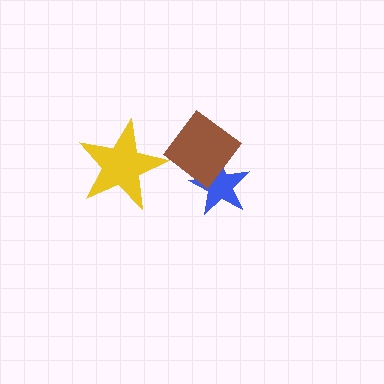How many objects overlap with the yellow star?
0 objects overlap with the yellow star.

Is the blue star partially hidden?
Yes, it is partially covered by another shape.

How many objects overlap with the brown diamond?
1 object overlaps with the brown diamond.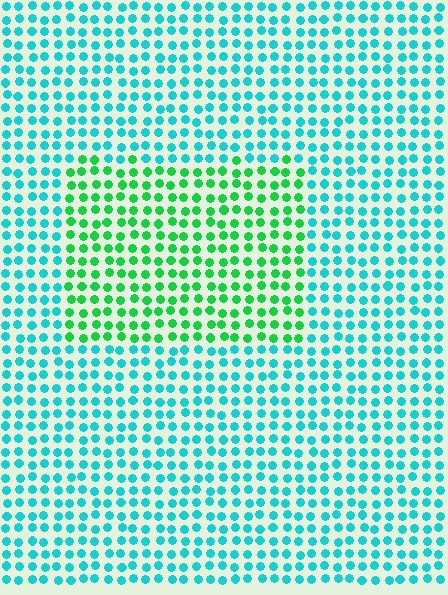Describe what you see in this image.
The image is filled with small cyan elements in a uniform arrangement. A rectangle-shaped region is visible where the elements are tinted to a slightly different hue, forming a subtle color boundary.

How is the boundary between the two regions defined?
The boundary is defined purely by a slight shift in hue (about 46 degrees). Spacing, size, and orientation are identical on both sides.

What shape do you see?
I see a rectangle.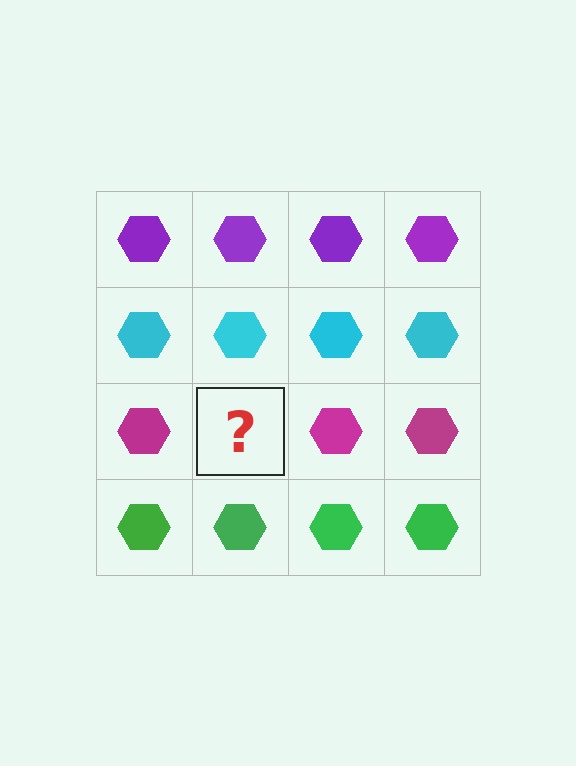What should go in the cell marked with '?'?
The missing cell should contain a magenta hexagon.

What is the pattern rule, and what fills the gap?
The rule is that each row has a consistent color. The gap should be filled with a magenta hexagon.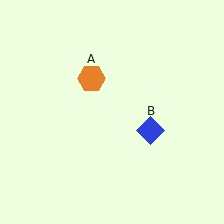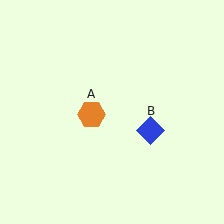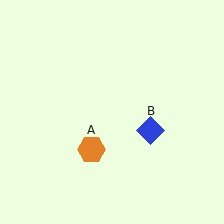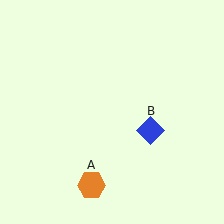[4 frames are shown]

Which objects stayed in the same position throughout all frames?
Blue diamond (object B) remained stationary.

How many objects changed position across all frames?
1 object changed position: orange hexagon (object A).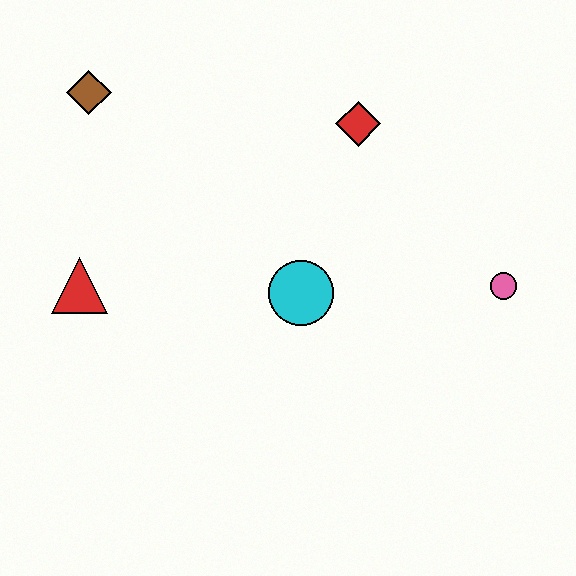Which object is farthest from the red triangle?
The pink circle is farthest from the red triangle.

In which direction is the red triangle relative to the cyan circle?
The red triangle is to the left of the cyan circle.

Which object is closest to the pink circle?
The cyan circle is closest to the pink circle.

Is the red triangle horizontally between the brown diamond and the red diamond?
No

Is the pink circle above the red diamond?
No